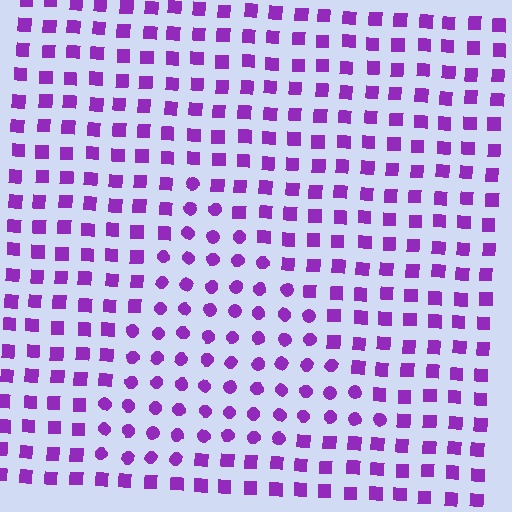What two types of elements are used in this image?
The image uses circles inside the triangle region and squares outside it.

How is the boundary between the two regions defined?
The boundary is defined by a change in element shape: circles inside vs. squares outside. All elements share the same color and spacing.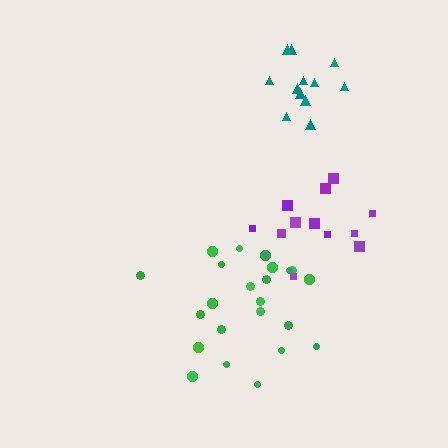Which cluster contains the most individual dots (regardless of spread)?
Green (23).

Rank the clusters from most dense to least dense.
green, teal, purple.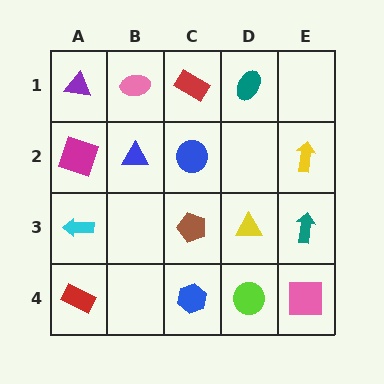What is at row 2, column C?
A blue circle.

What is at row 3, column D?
A yellow triangle.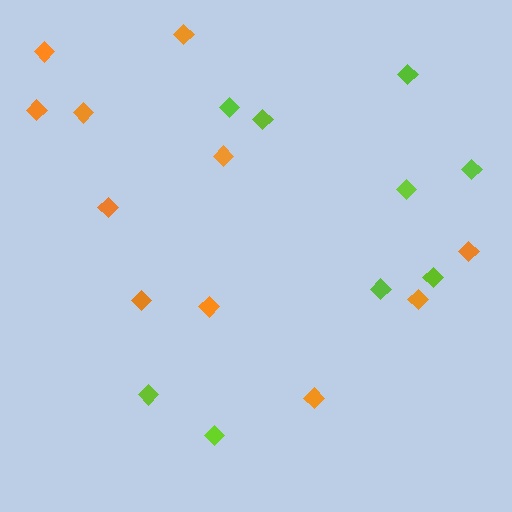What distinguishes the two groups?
There are 2 groups: one group of lime diamonds (9) and one group of orange diamonds (11).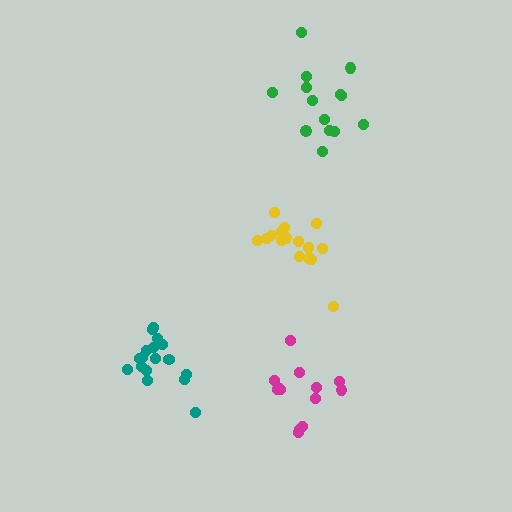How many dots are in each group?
Group 1: 17 dots, Group 2: 17 dots, Group 3: 13 dots, Group 4: 14 dots (61 total).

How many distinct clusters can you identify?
There are 4 distinct clusters.